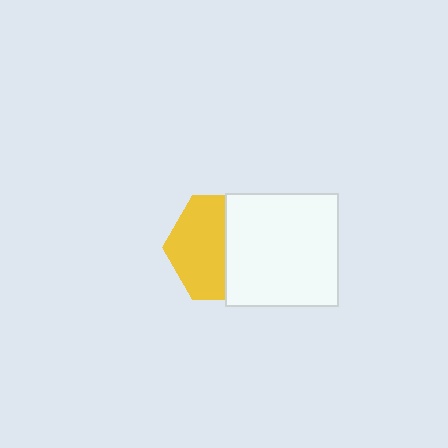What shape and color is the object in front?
The object in front is a white square.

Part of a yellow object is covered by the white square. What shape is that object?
It is a hexagon.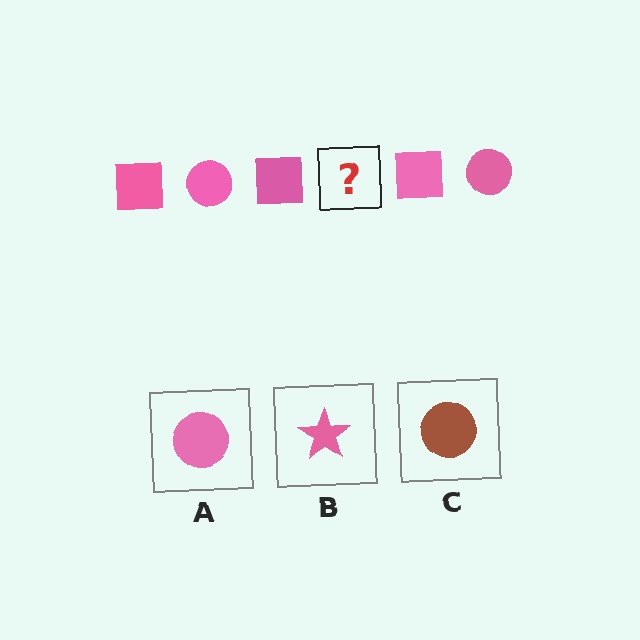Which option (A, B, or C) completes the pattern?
A.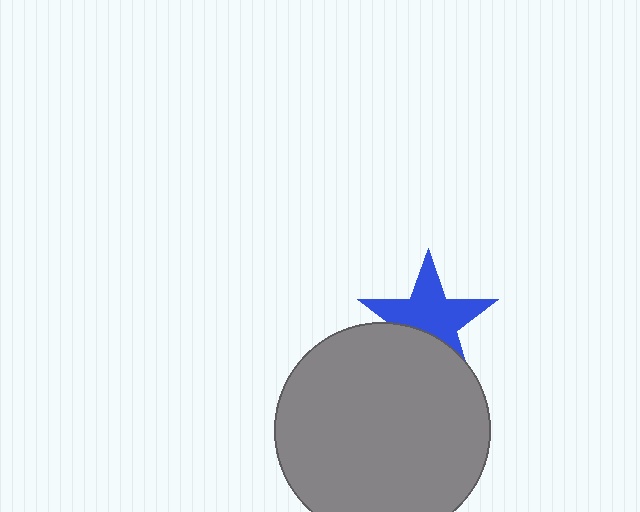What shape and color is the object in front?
The object in front is a gray circle.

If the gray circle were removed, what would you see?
You would see the complete blue star.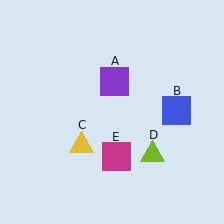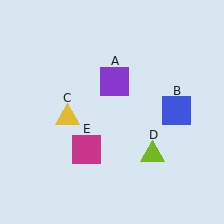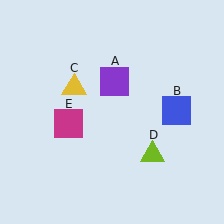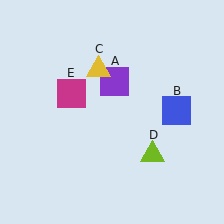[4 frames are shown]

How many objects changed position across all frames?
2 objects changed position: yellow triangle (object C), magenta square (object E).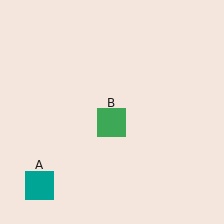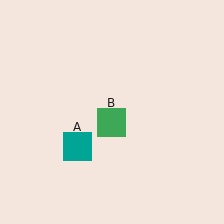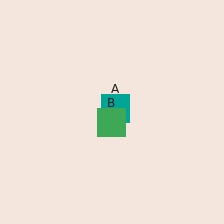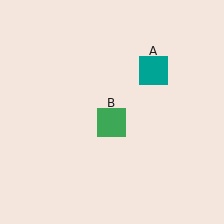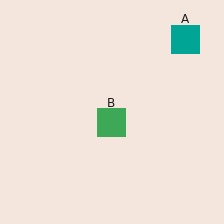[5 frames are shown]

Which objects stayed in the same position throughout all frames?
Green square (object B) remained stationary.